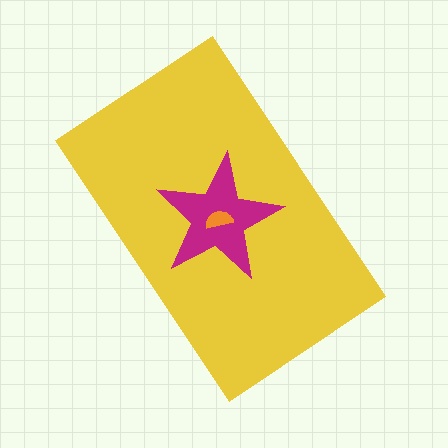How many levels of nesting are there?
3.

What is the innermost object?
The orange semicircle.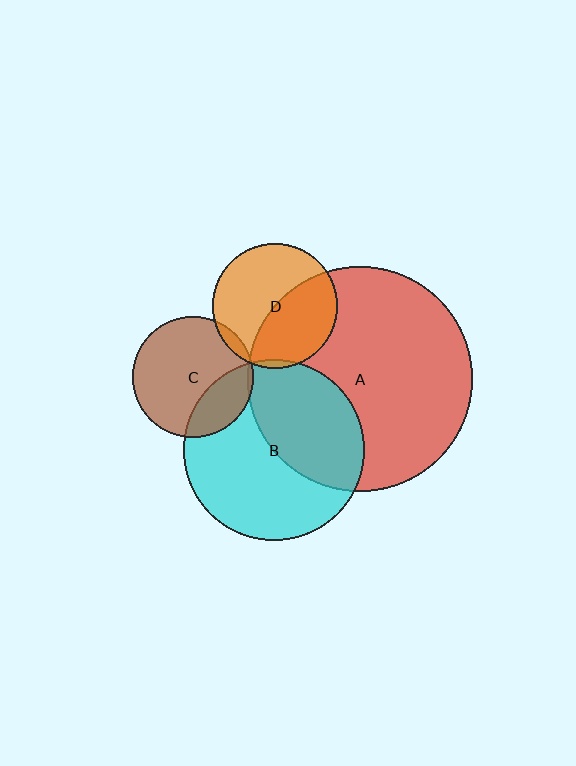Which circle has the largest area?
Circle A (red).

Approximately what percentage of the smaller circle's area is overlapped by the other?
Approximately 5%.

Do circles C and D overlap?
Yes.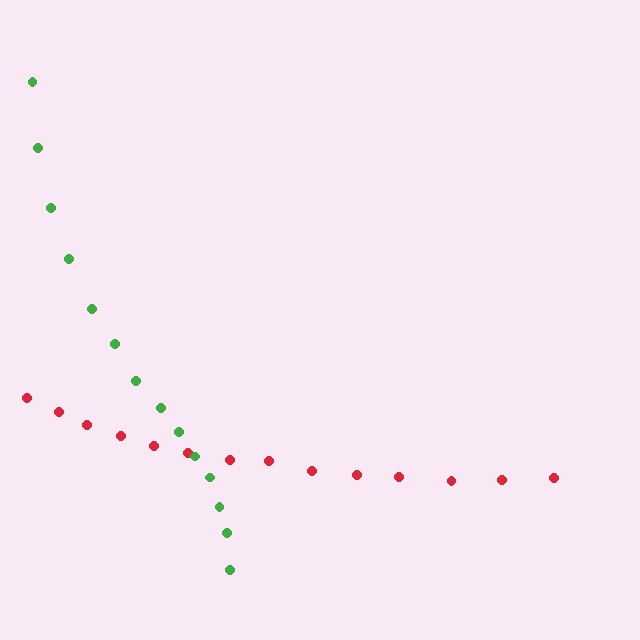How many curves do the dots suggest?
There are 2 distinct paths.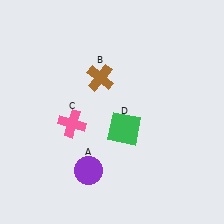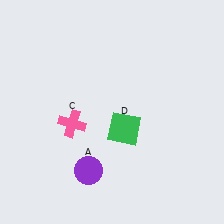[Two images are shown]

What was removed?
The brown cross (B) was removed in Image 2.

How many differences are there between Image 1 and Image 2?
There is 1 difference between the two images.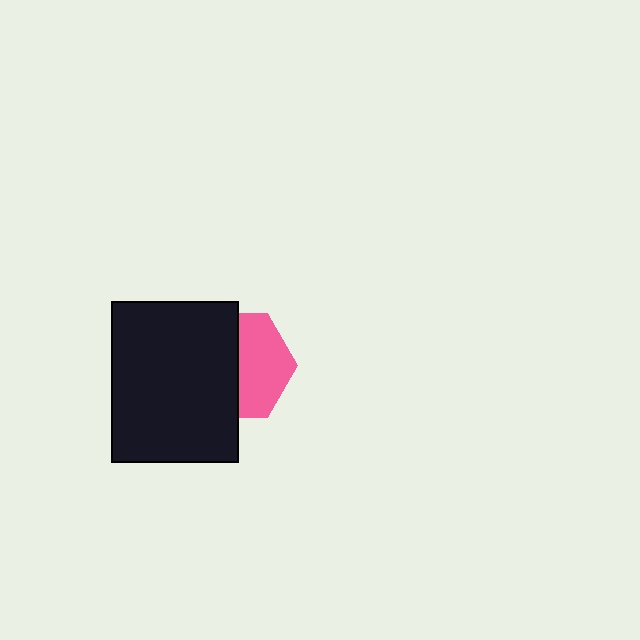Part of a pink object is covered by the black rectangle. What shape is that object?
It is a hexagon.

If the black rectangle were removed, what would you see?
You would see the complete pink hexagon.